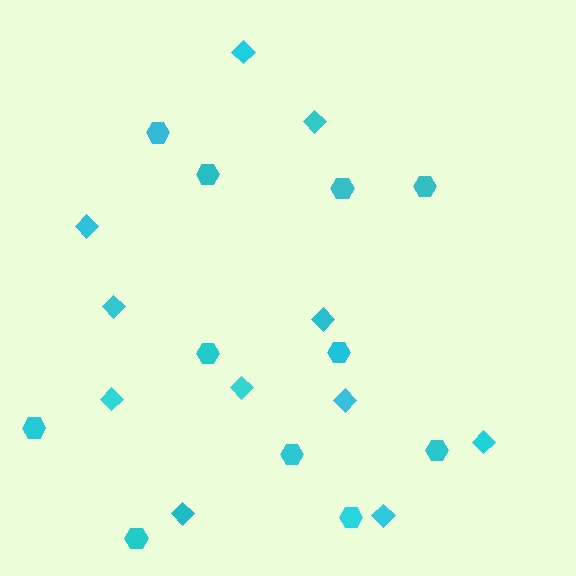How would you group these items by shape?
There are 2 groups: one group of hexagons (11) and one group of diamonds (11).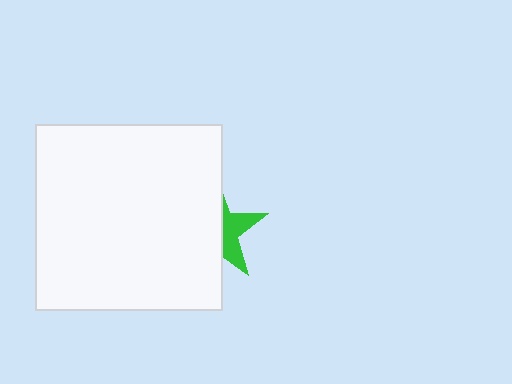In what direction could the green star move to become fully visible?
The green star could move right. That would shift it out from behind the white square entirely.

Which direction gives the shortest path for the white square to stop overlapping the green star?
Moving left gives the shortest separation.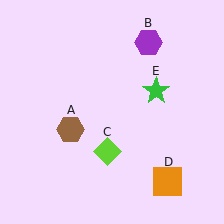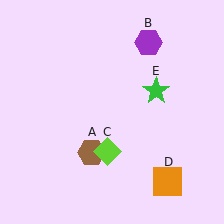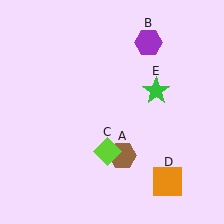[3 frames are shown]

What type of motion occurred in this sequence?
The brown hexagon (object A) rotated counterclockwise around the center of the scene.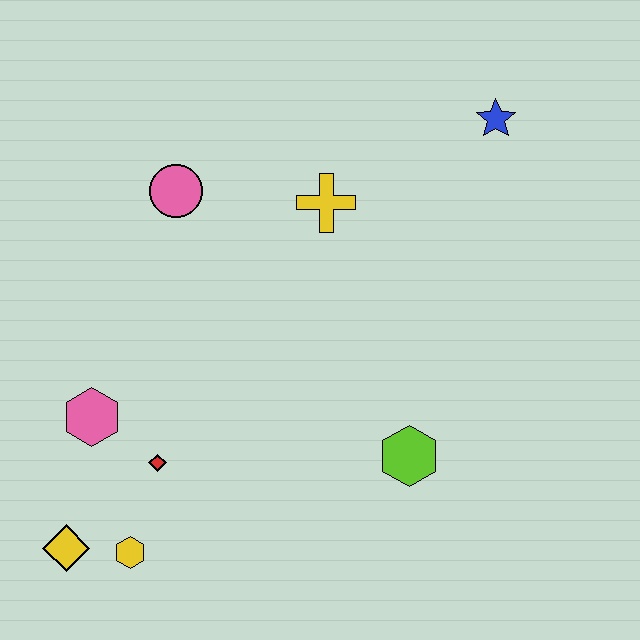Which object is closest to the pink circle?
The yellow cross is closest to the pink circle.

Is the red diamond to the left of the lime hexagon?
Yes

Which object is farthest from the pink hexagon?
The blue star is farthest from the pink hexagon.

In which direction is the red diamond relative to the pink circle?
The red diamond is below the pink circle.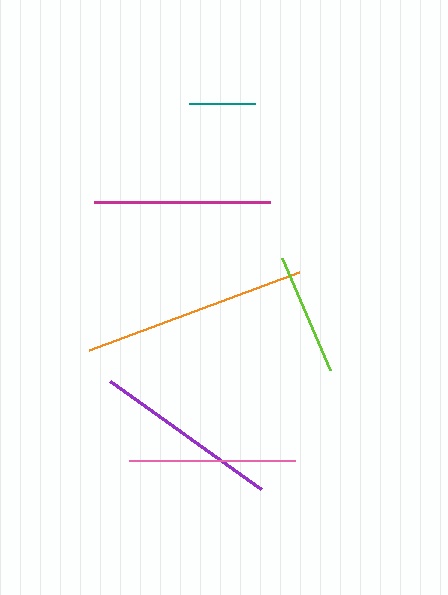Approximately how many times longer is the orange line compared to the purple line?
The orange line is approximately 1.2 times the length of the purple line.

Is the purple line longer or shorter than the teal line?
The purple line is longer than the teal line.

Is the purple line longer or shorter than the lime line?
The purple line is longer than the lime line.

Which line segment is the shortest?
The teal line is the shortest at approximately 66 pixels.